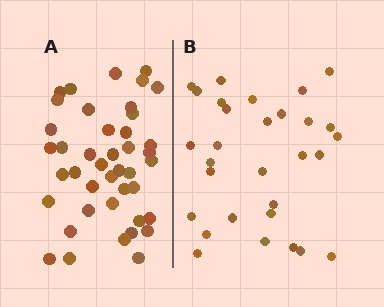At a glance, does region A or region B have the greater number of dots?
Region A (the left region) has more dots.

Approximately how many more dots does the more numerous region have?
Region A has roughly 12 or so more dots than region B.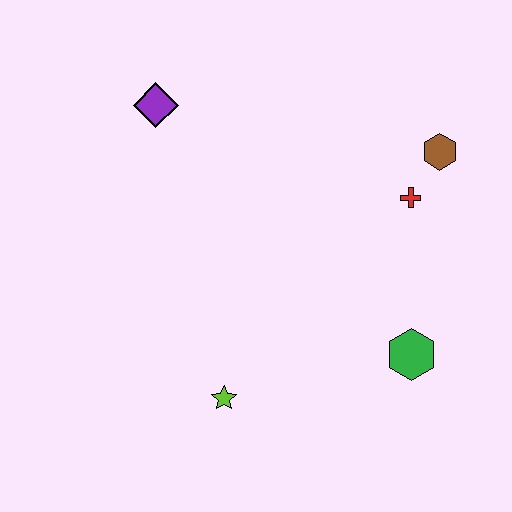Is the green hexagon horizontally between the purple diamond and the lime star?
No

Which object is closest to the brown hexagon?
The red cross is closest to the brown hexagon.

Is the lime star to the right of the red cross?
No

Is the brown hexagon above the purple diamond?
No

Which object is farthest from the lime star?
The brown hexagon is farthest from the lime star.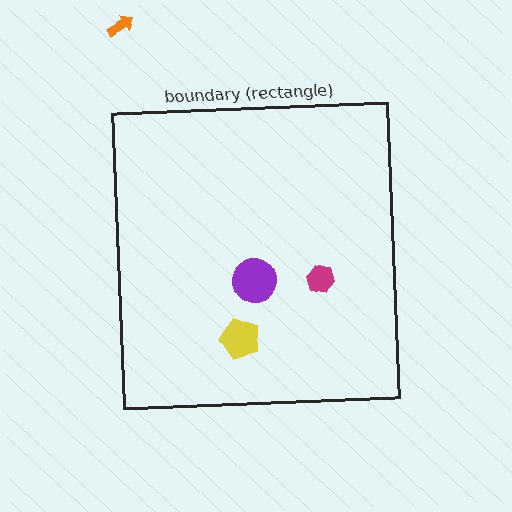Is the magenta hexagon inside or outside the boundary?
Inside.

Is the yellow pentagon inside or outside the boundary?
Inside.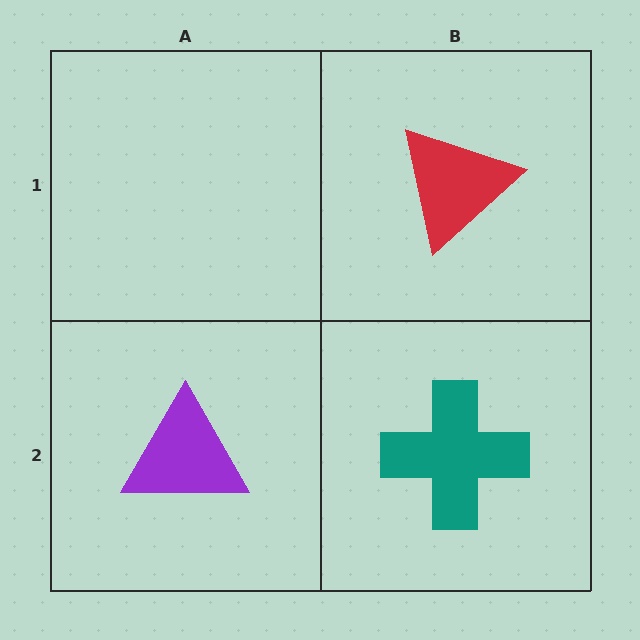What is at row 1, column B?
A red triangle.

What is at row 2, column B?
A teal cross.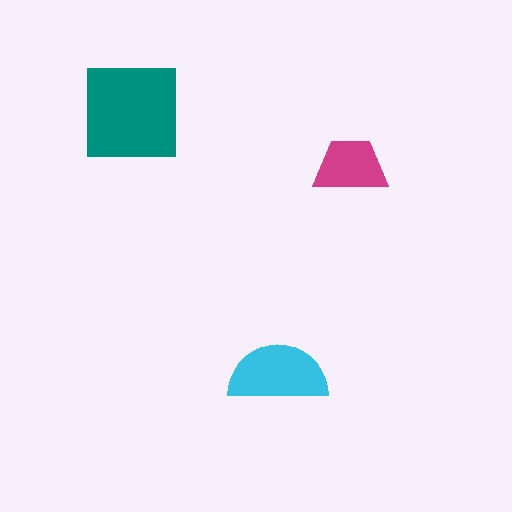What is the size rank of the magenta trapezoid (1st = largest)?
3rd.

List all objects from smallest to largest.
The magenta trapezoid, the cyan semicircle, the teal square.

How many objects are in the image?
There are 3 objects in the image.